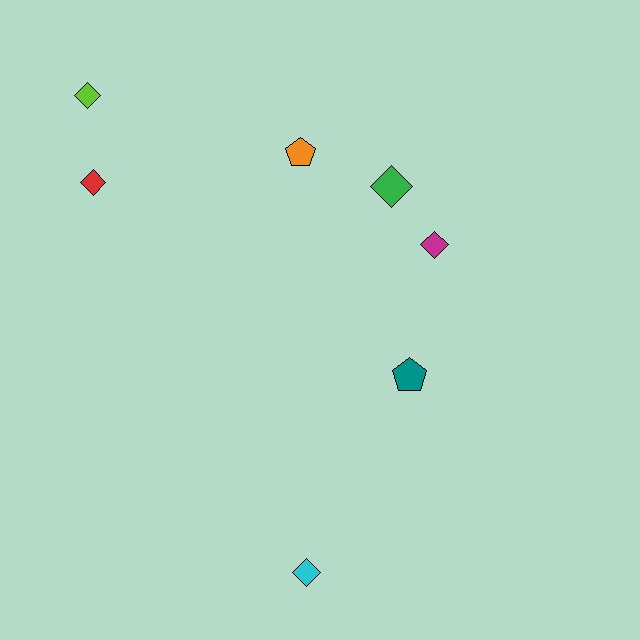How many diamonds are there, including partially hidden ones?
There are 5 diamonds.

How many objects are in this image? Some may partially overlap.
There are 7 objects.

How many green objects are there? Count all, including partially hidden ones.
There is 1 green object.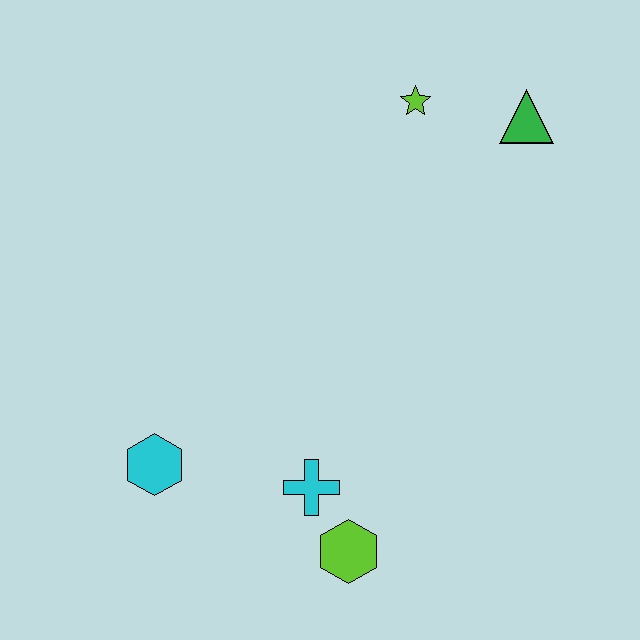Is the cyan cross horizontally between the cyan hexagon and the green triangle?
Yes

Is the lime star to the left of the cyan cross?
No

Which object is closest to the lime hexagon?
The cyan cross is closest to the lime hexagon.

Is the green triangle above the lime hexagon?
Yes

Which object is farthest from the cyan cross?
The green triangle is farthest from the cyan cross.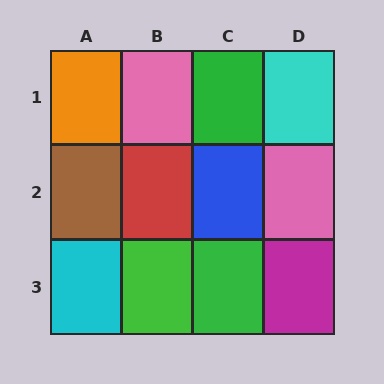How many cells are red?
1 cell is red.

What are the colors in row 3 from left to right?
Cyan, green, green, magenta.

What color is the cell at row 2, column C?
Blue.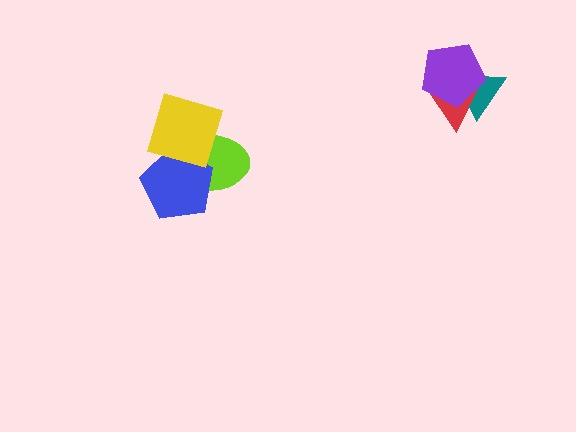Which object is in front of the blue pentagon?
The yellow diamond is in front of the blue pentagon.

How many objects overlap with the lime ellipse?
2 objects overlap with the lime ellipse.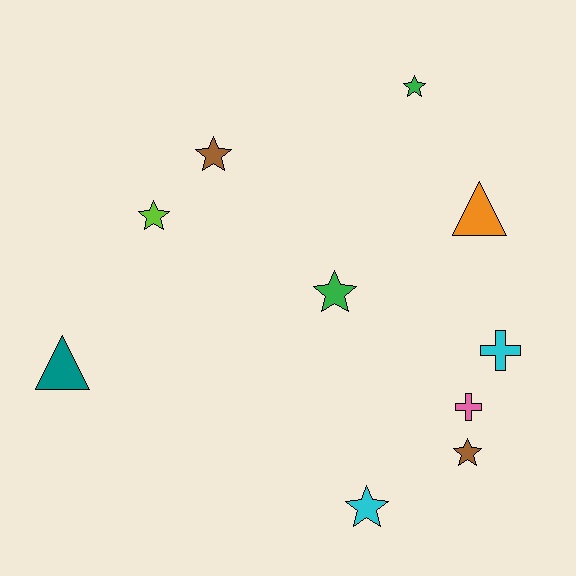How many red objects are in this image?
There are no red objects.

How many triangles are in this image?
There are 2 triangles.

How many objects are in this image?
There are 10 objects.